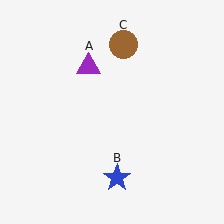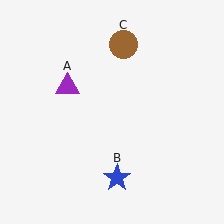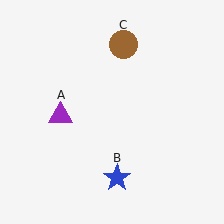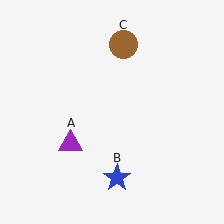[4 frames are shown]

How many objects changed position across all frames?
1 object changed position: purple triangle (object A).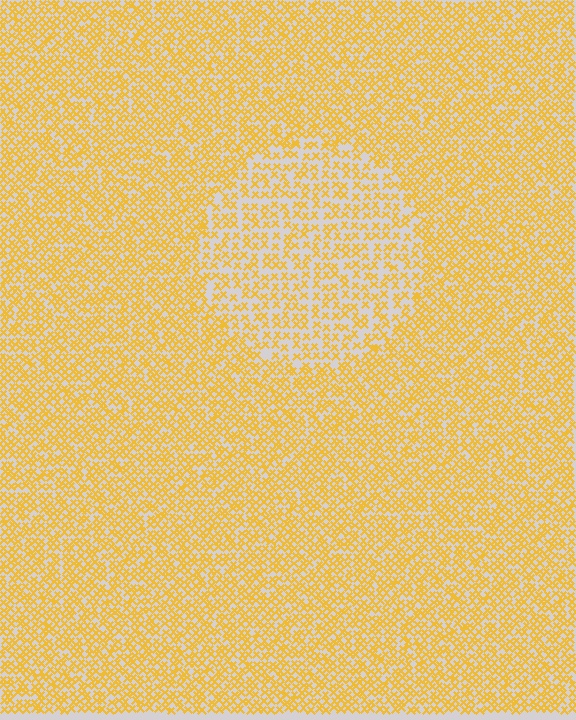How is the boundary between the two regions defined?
The boundary is defined by a change in element density (approximately 1.7x ratio). All elements are the same color, size, and shape.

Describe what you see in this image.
The image contains small yellow elements arranged at two different densities. A circle-shaped region is visible where the elements are less densely packed than the surrounding area.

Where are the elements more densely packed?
The elements are more densely packed outside the circle boundary.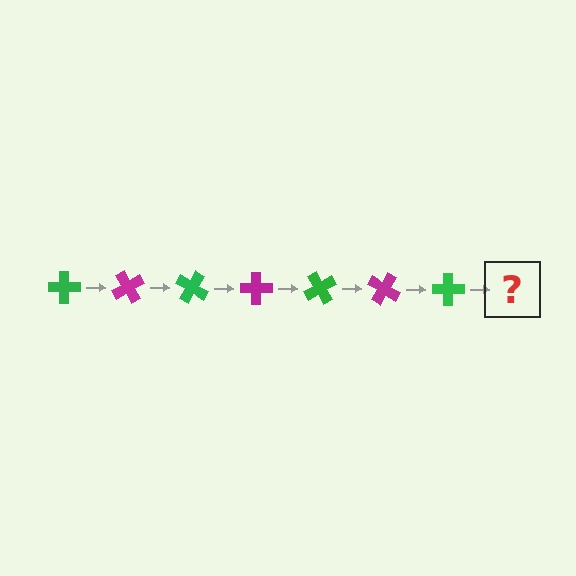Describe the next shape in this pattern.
It should be a magenta cross, rotated 420 degrees from the start.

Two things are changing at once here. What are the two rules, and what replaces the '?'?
The two rules are that it rotates 60 degrees each step and the color cycles through green and magenta. The '?' should be a magenta cross, rotated 420 degrees from the start.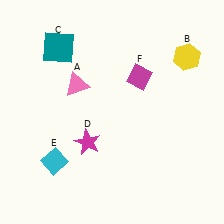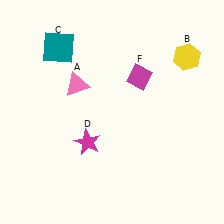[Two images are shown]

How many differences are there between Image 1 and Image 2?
There is 1 difference between the two images.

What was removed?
The cyan diamond (E) was removed in Image 2.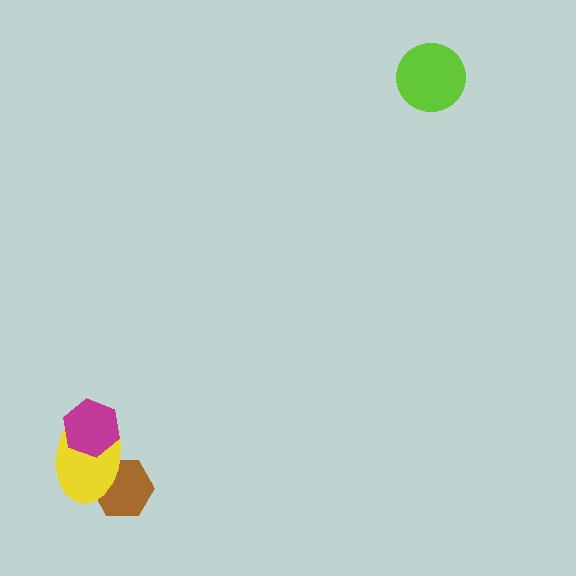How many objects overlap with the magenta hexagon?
1 object overlaps with the magenta hexagon.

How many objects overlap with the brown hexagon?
1 object overlaps with the brown hexagon.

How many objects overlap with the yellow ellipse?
2 objects overlap with the yellow ellipse.